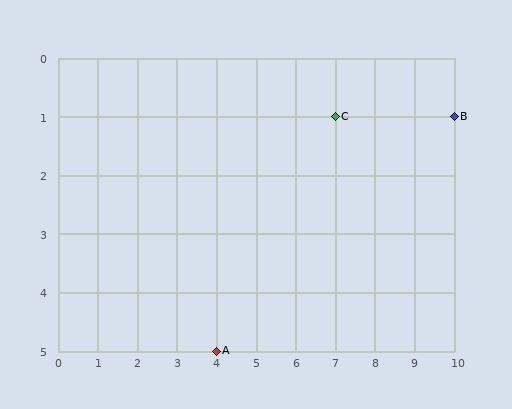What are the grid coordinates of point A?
Point A is at grid coordinates (4, 5).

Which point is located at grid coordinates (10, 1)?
Point B is at (10, 1).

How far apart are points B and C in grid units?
Points B and C are 3 columns apart.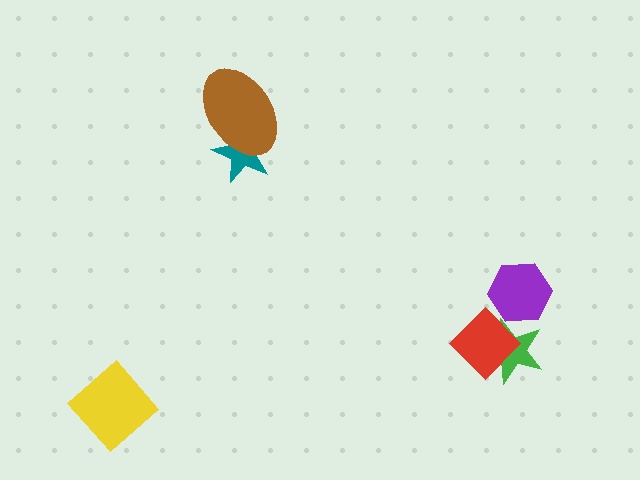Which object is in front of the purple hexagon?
The green star is in front of the purple hexagon.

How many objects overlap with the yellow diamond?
0 objects overlap with the yellow diamond.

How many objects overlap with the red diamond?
1 object overlaps with the red diamond.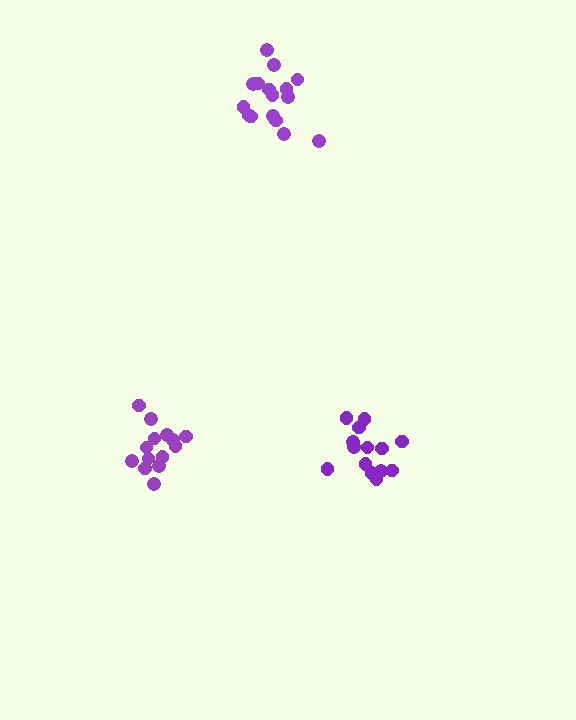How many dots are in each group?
Group 1: 14 dots, Group 2: 14 dots, Group 3: 16 dots (44 total).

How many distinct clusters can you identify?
There are 3 distinct clusters.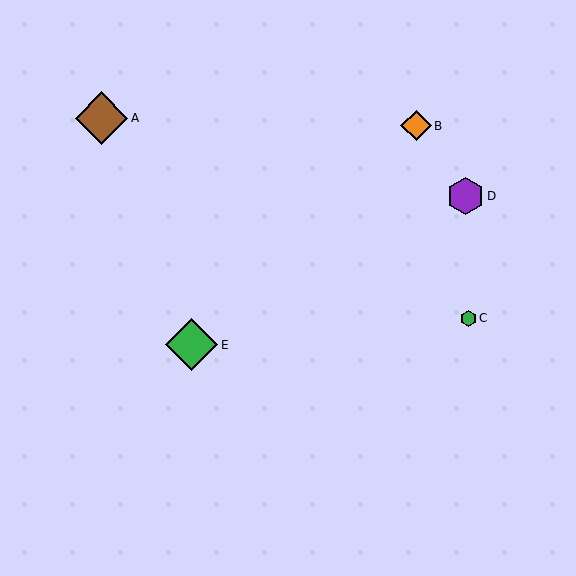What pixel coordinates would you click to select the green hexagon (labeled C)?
Click at (468, 318) to select the green hexagon C.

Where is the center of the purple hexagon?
The center of the purple hexagon is at (466, 196).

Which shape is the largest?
The brown diamond (labeled A) is the largest.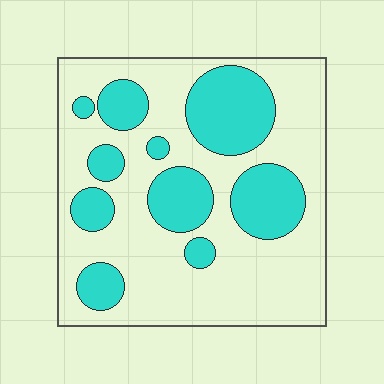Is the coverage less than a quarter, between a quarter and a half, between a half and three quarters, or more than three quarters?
Between a quarter and a half.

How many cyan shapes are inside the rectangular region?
10.